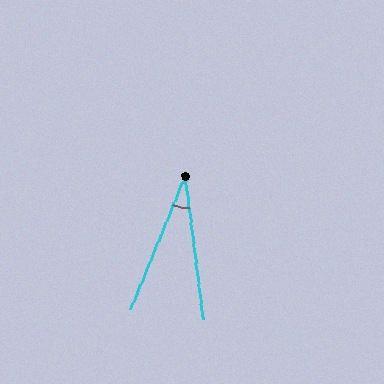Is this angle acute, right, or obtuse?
It is acute.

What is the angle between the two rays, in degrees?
Approximately 29 degrees.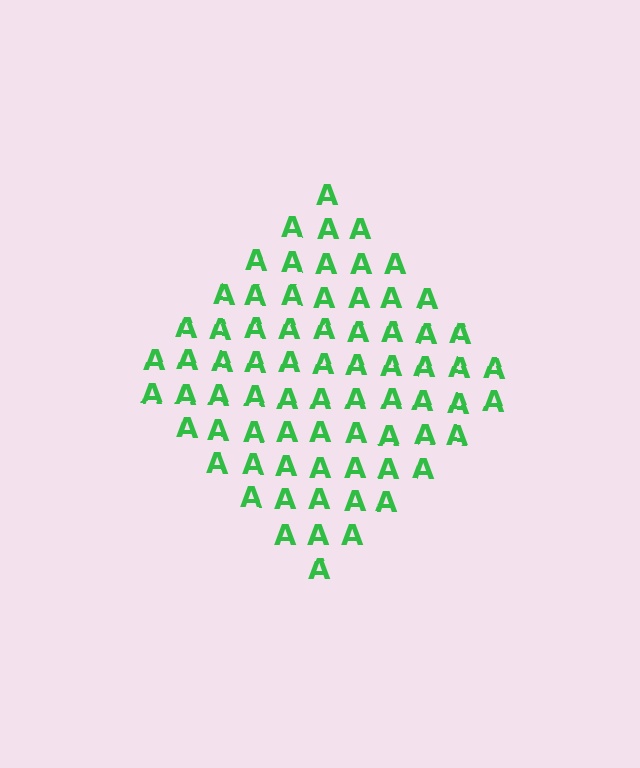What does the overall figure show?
The overall figure shows a diamond.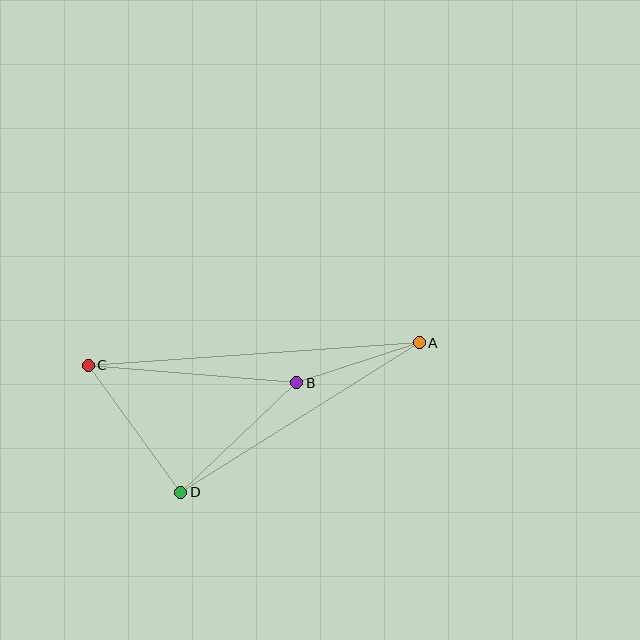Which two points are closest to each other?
Points A and B are closest to each other.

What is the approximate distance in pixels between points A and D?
The distance between A and D is approximately 282 pixels.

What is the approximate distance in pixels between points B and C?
The distance between B and C is approximately 209 pixels.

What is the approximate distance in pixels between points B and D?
The distance between B and D is approximately 160 pixels.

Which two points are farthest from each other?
Points A and C are farthest from each other.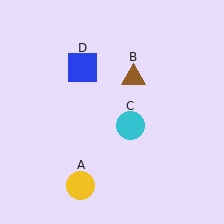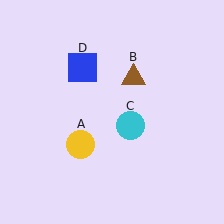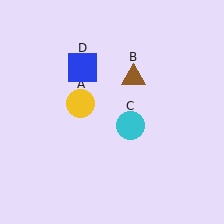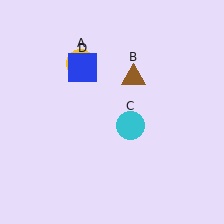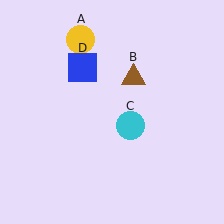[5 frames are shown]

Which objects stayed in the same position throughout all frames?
Brown triangle (object B) and cyan circle (object C) and blue square (object D) remained stationary.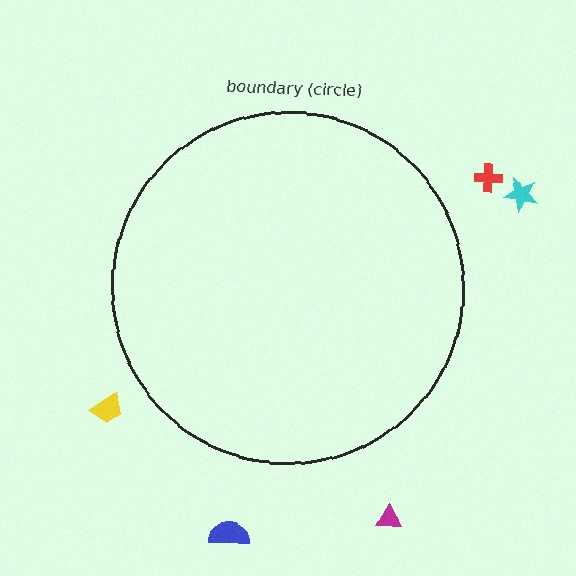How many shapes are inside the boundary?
0 inside, 5 outside.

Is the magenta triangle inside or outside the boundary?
Outside.